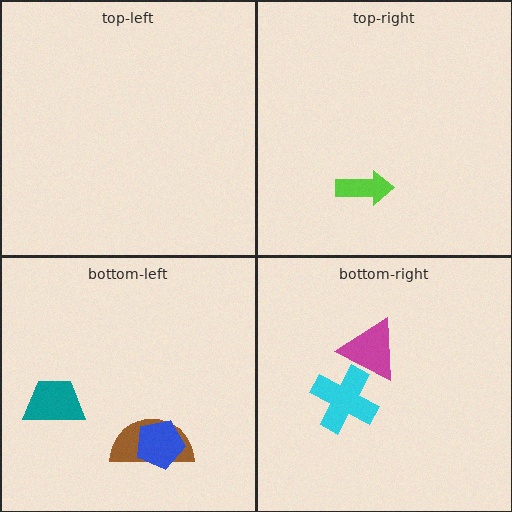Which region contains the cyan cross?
The bottom-right region.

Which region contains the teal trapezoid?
The bottom-left region.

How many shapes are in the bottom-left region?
3.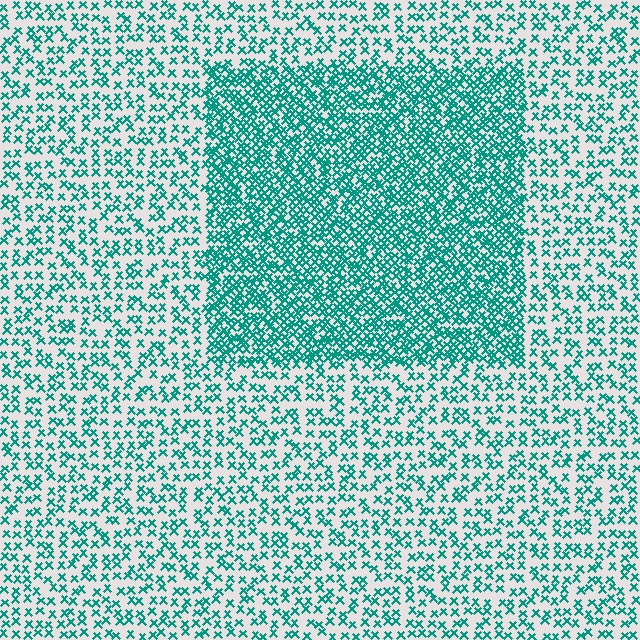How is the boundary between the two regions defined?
The boundary is defined by a change in element density (approximately 2.3x ratio). All elements are the same color, size, and shape.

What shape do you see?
I see a rectangle.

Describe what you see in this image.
The image contains small teal elements arranged at two different densities. A rectangle-shaped region is visible where the elements are more densely packed than the surrounding area.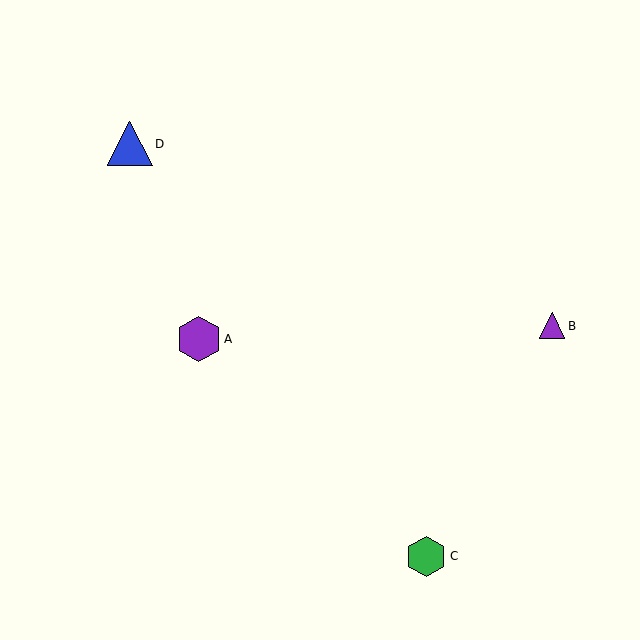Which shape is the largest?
The purple hexagon (labeled A) is the largest.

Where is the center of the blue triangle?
The center of the blue triangle is at (130, 144).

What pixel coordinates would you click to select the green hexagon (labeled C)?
Click at (426, 556) to select the green hexagon C.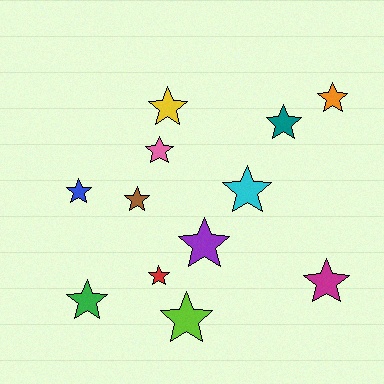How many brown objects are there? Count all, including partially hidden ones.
There is 1 brown object.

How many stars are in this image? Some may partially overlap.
There are 12 stars.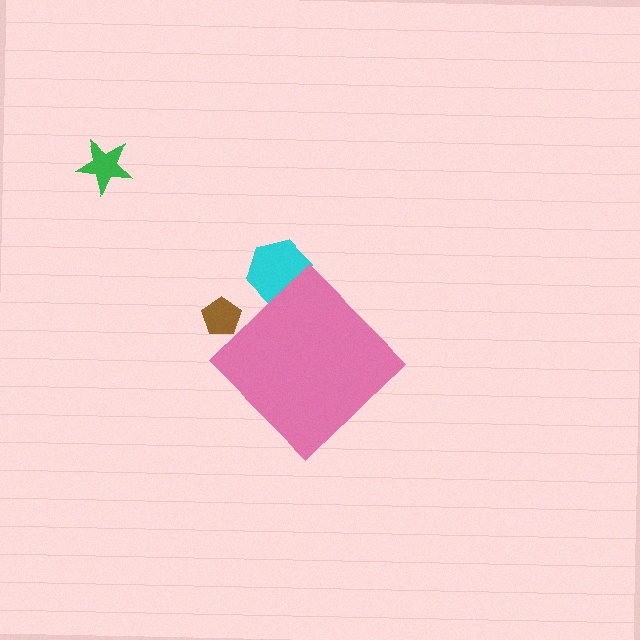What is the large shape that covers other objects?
A pink diamond.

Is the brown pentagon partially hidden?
Yes, the brown pentagon is partially hidden behind the pink diamond.